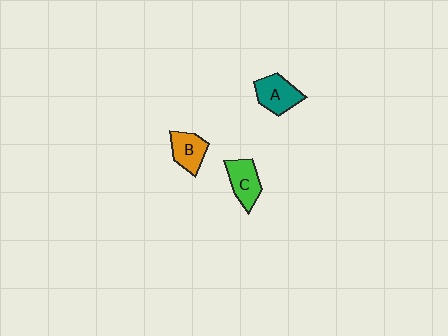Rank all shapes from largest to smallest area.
From largest to smallest: A (teal), C (green), B (orange).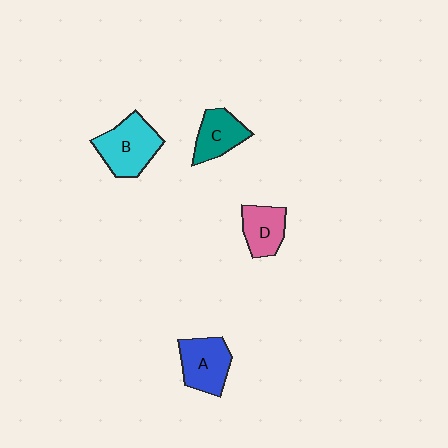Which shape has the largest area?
Shape B (cyan).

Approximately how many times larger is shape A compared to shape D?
Approximately 1.3 times.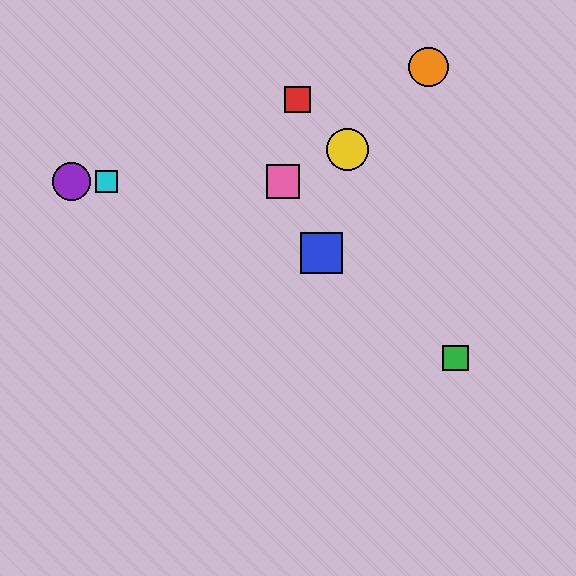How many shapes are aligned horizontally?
3 shapes (the purple circle, the cyan square, the pink square) are aligned horizontally.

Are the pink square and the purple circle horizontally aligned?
Yes, both are at y≈181.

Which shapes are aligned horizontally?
The purple circle, the cyan square, the pink square are aligned horizontally.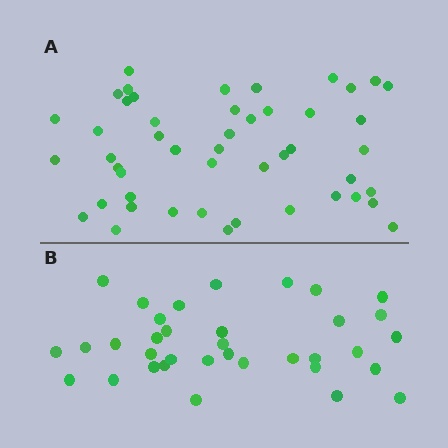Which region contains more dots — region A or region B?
Region A (the top region) has more dots.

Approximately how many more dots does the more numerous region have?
Region A has approximately 15 more dots than region B.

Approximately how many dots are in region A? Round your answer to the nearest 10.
About 50 dots. (The exact count is 48, which rounds to 50.)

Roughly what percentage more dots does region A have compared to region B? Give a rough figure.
About 35% more.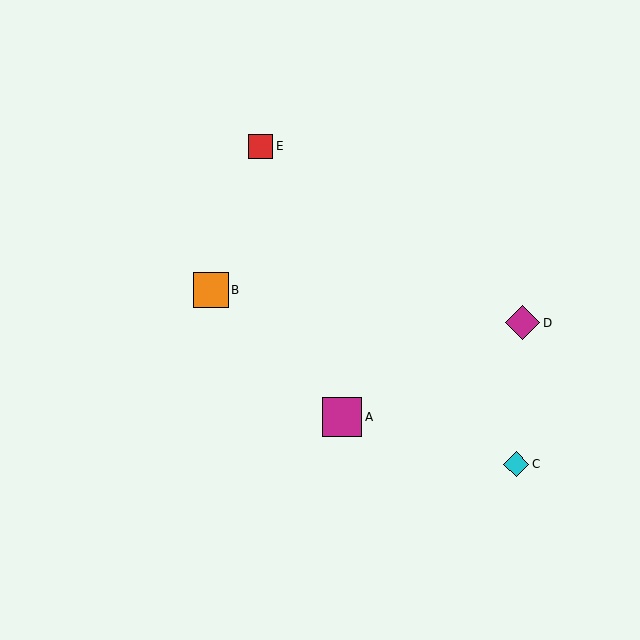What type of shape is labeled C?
Shape C is a cyan diamond.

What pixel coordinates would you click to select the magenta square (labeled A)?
Click at (342, 417) to select the magenta square A.